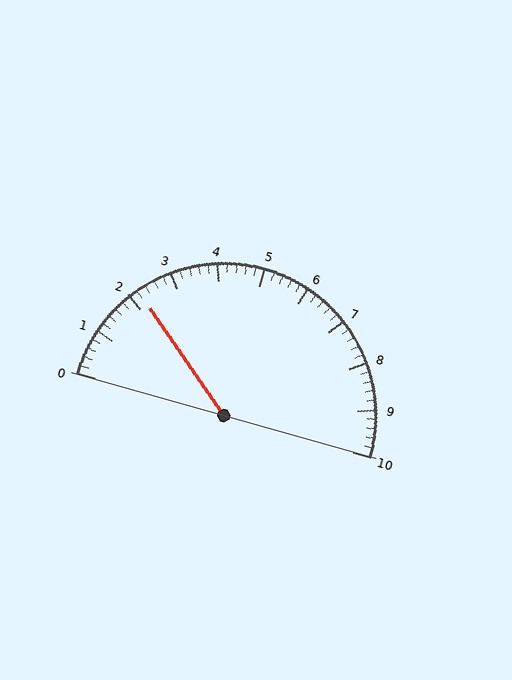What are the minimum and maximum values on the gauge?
The gauge ranges from 0 to 10.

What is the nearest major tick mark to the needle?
The nearest major tick mark is 2.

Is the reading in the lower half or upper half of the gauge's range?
The reading is in the lower half of the range (0 to 10).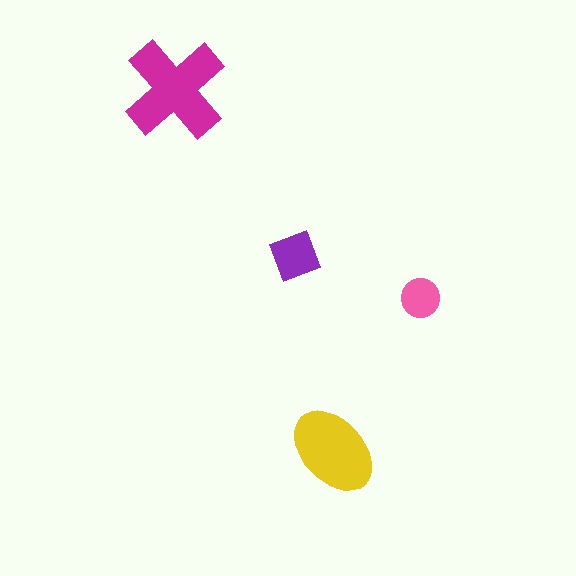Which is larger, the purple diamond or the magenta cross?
The magenta cross.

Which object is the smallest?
The pink circle.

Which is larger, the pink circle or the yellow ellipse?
The yellow ellipse.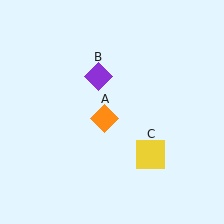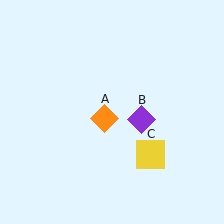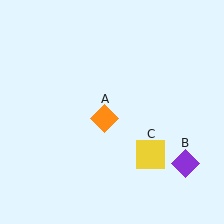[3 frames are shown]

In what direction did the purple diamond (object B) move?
The purple diamond (object B) moved down and to the right.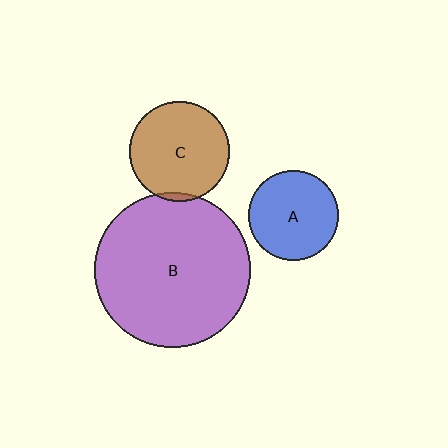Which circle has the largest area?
Circle B (purple).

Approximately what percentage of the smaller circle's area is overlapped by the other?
Approximately 5%.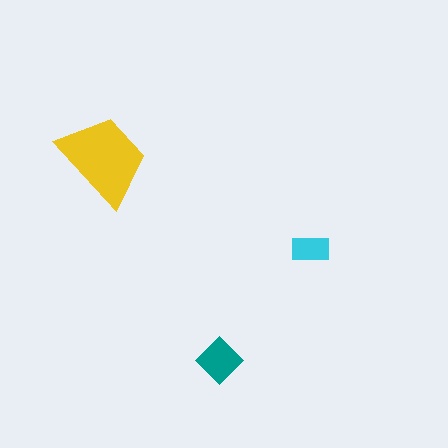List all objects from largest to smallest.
The yellow trapezoid, the teal diamond, the cyan rectangle.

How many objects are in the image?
There are 3 objects in the image.